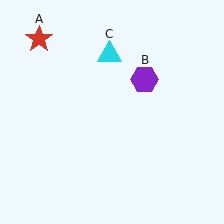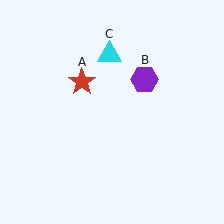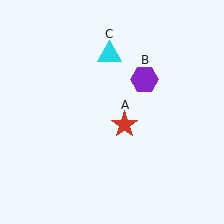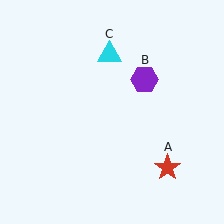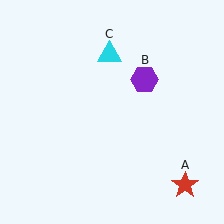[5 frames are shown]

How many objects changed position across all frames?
1 object changed position: red star (object A).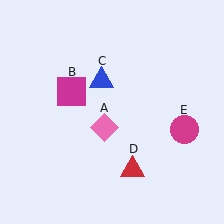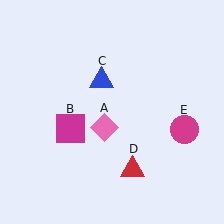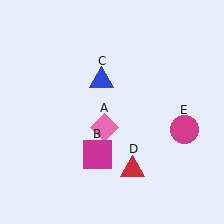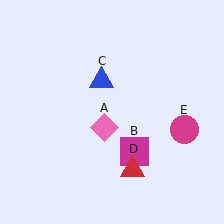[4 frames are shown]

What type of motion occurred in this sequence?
The magenta square (object B) rotated counterclockwise around the center of the scene.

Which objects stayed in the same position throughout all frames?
Pink diamond (object A) and blue triangle (object C) and red triangle (object D) and magenta circle (object E) remained stationary.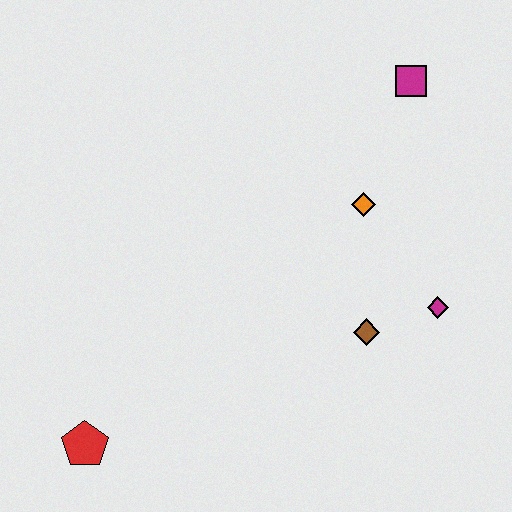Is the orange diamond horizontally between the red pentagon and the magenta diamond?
Yes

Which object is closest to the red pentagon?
The brown diamond is closest to the red pentagon.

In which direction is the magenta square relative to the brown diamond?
The magenta square is above the brown diamond.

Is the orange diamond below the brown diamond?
No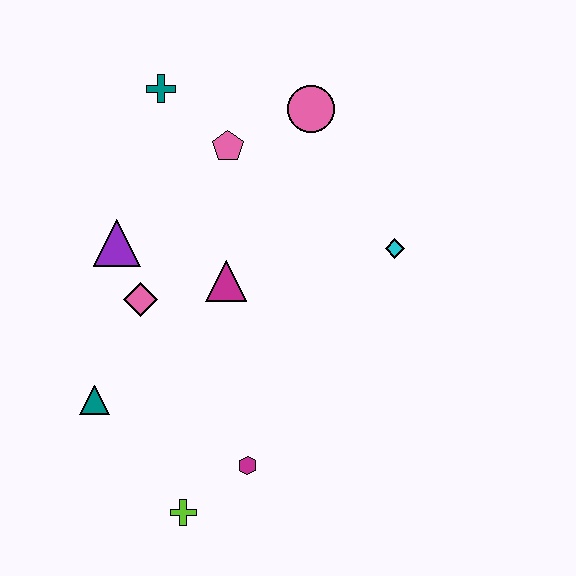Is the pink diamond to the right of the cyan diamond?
No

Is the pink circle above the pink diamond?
Yes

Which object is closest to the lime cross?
The magenta hexagon is closest to the lime cross.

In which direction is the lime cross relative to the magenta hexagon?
The lime cross is to the left of the magenta hexagon.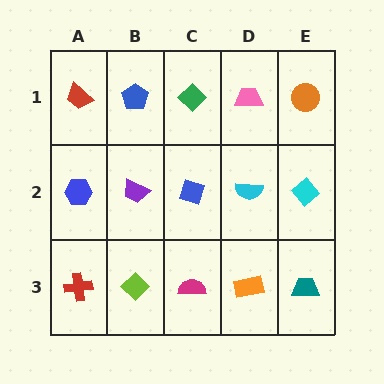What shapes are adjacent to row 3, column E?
A cyan diamond (row 2, column E), an orange rectangle (row 3, column D).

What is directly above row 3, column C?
A blue diamond.